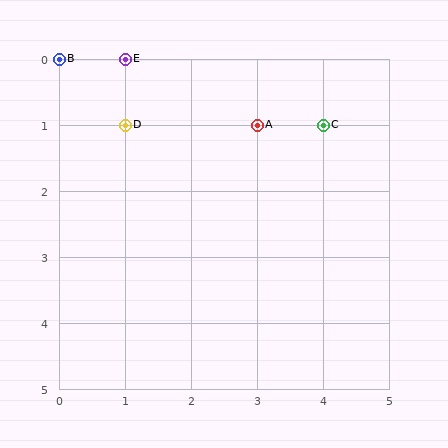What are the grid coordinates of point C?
Point C is at grid coordinates (4, 1).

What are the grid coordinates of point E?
Point E is at grid coordinates (1, 0).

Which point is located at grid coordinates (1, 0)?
Point E is at (1, 0).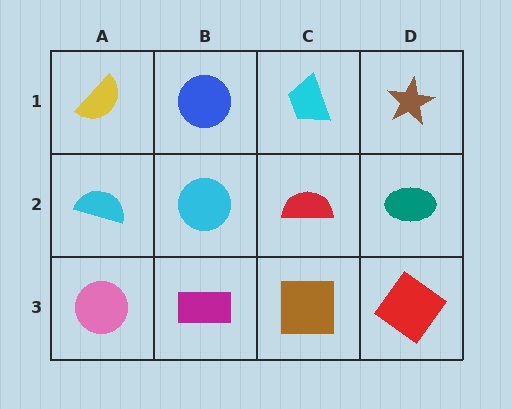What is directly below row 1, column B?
A cyan circle.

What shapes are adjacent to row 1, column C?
A red semicircle (row 2, column C), a blue circle (row 1, column B), a brown star (row 1, column D).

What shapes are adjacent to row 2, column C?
A cyan trapezoid (row 1, column C), a brown square (row 3, column C), a cyan circle (row 2, column B), a teal ellipse (row 2, column D).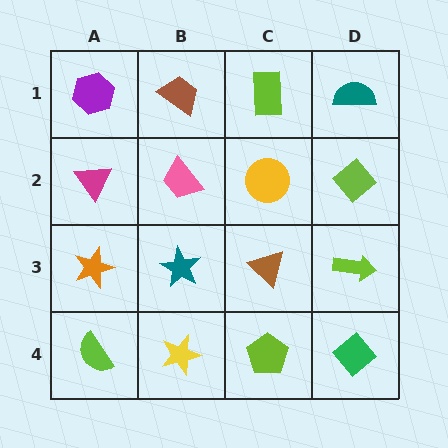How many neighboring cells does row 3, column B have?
4.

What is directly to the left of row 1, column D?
A lime rectangle.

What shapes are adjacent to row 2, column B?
A brown trapezoid (row 1, column B), a teal star (row 3, column B), a magenta triangle (row 2, column A), a yellow circle (row 2, column C).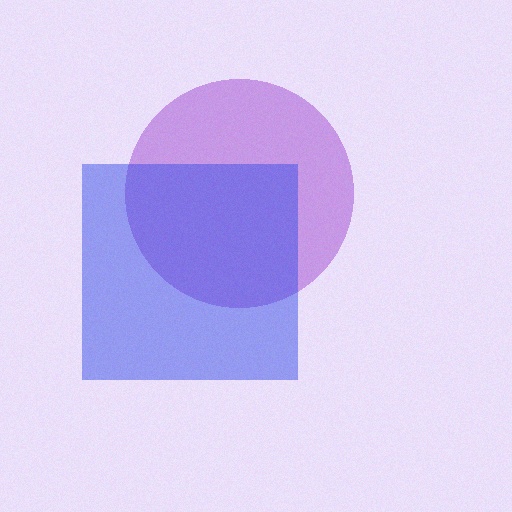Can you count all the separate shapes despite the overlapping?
Yes, there are 2 separate shapes.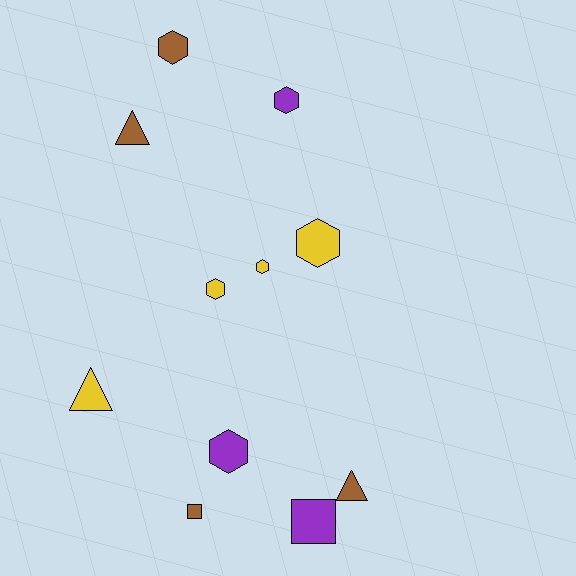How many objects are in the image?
There are 11 objects.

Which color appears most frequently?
Brown, with 4 objects.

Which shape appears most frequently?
Hexagon, with 6 objects.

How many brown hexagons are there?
There is 1 brown hexagon.